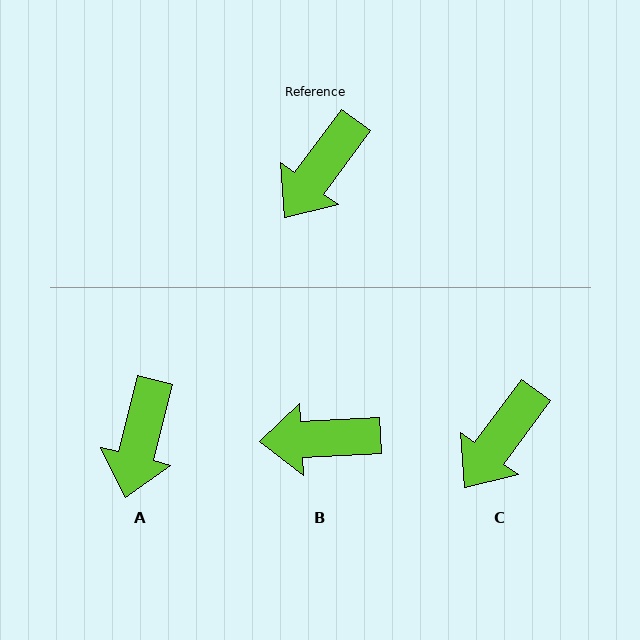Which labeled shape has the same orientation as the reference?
C.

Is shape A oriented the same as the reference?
No, it is off by about 22 degrees.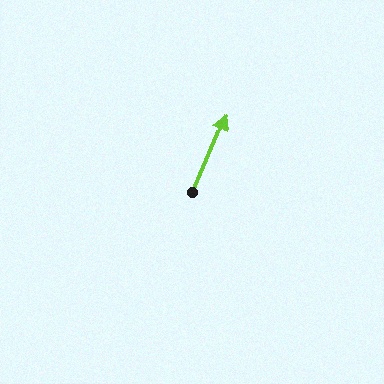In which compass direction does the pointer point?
Northeast.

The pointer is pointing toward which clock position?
Roughly 1 o'clock.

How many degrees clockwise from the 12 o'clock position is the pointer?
Approximately 23 degrees.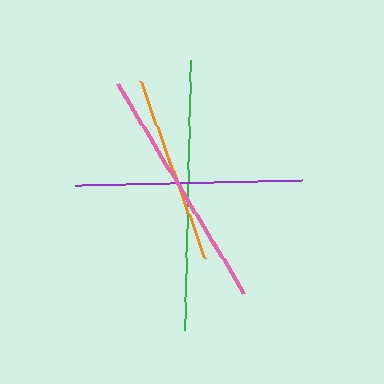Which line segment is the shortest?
The orange line is the shortest at approximately 188 pixels.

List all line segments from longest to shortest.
From longest to shortest: green, pink, purple, orange.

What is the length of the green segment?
The green segment is approximately 270 pixels long.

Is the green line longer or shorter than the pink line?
The green line is longer than the pink line.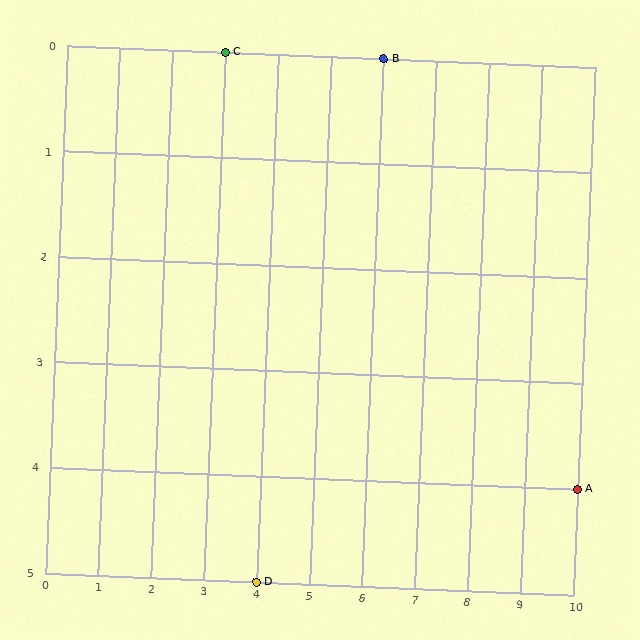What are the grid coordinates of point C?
Point C is at grid coordinates (3, 0).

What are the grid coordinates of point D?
Point D is at grid coordinates (4, 5).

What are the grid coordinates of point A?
Point A is at grid coordinates (10, 4).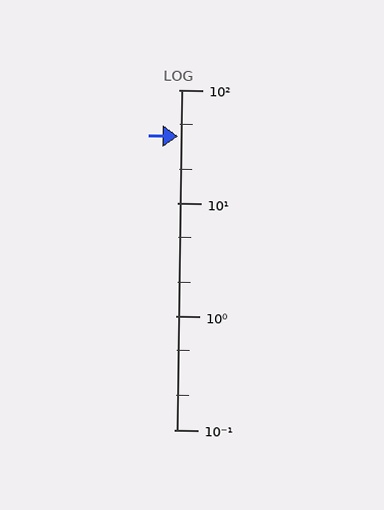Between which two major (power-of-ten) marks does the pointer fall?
The pointer is between 10 and 100.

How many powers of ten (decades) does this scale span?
The scale spans 3 decades, from 0.1 to 100.